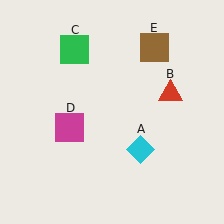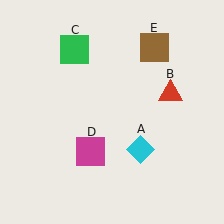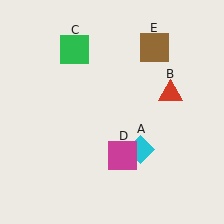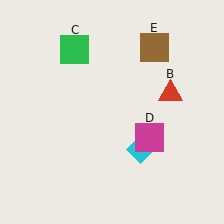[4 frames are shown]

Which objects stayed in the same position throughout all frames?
Cyan diamond (object A) and red triangle (object B) and green square (object C) and brown square (object E) remained stationary.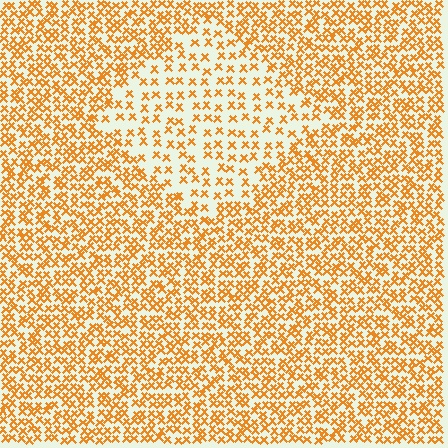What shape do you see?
I see a diamond.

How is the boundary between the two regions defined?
The boundary is defined by a change in element density (approximately 2.1x ratio). All elements are the same color, size, and shape.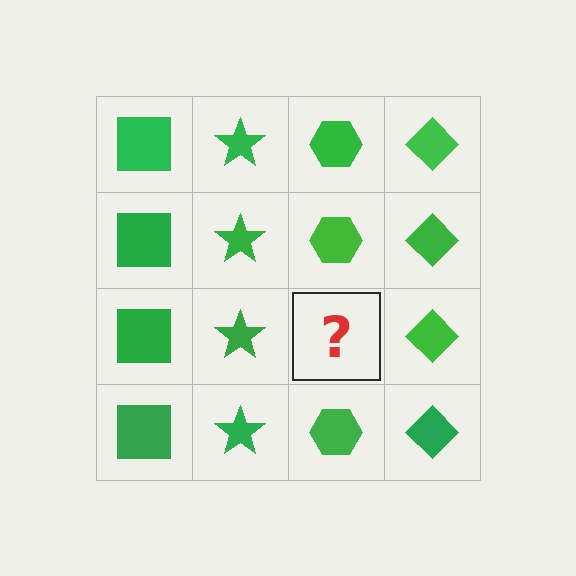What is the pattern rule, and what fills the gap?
The rule is that each column has a consistent shape. The gap should be filled with a green hexagon.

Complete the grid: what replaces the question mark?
The question mark should be replaced with a green hexagon.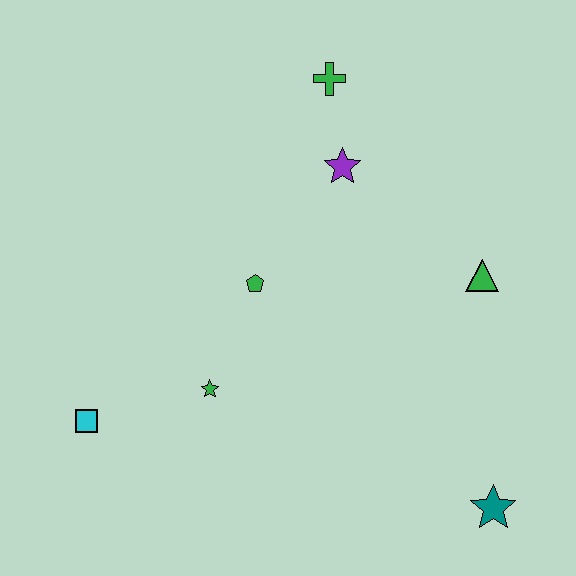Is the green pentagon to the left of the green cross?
Yes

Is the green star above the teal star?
Yes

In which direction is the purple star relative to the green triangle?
The purple star is to the left of the green triangle.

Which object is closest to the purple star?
The green cross is closest to the purple star.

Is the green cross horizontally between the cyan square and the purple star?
Yes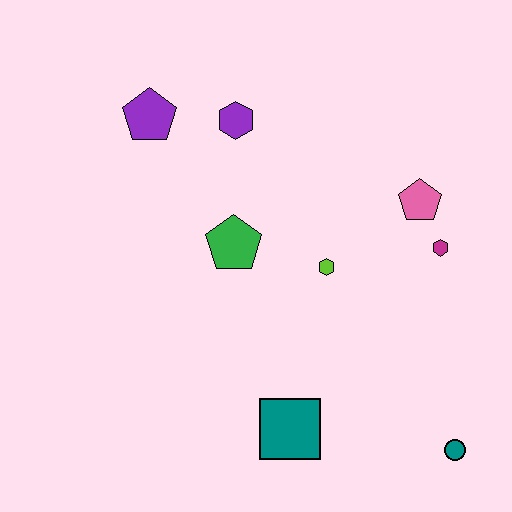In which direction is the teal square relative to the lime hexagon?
The teal square is below the lime hexagon.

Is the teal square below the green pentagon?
Yes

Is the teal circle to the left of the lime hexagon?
No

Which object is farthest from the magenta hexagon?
The purple pentagon is farthest from the magenta hexagon.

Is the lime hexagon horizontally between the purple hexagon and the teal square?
No